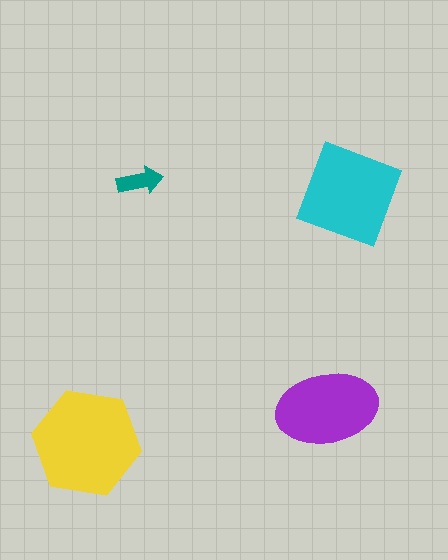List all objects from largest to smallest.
The yellow hexagon, the cyan diamond, the purple ellipse, the teal arrow.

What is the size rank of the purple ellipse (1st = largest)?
3rd.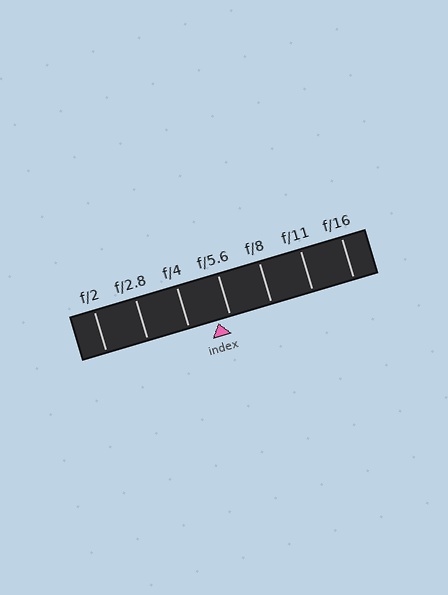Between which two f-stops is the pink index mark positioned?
The index mark is between f/4 and f/5.6.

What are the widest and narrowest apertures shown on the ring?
The widest aperture shown is f/2 and the narrowest is f/16.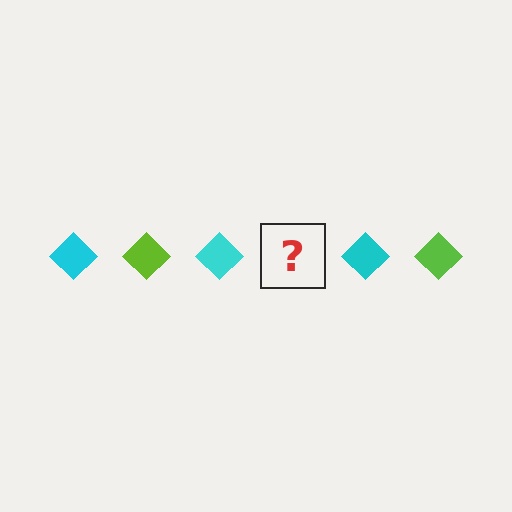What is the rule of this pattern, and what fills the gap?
The rule is that the pattern cycles through cyan, lime diamonds. The gap should be filled with a lime diamond.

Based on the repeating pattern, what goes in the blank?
The blank should be a lime diamond.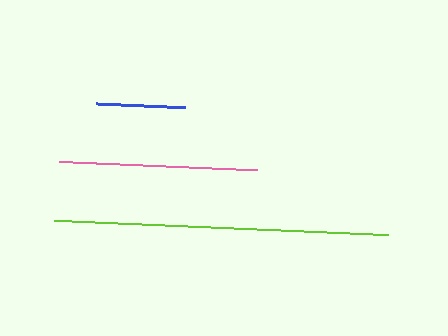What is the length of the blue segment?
The blue segment is approximately 88 pixels long.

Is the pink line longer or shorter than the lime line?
The lime line is longer than the pink line.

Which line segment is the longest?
The lime line is the longest at approximately 335 pixels.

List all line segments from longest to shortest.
From longest to shortest: lime, pink, blue.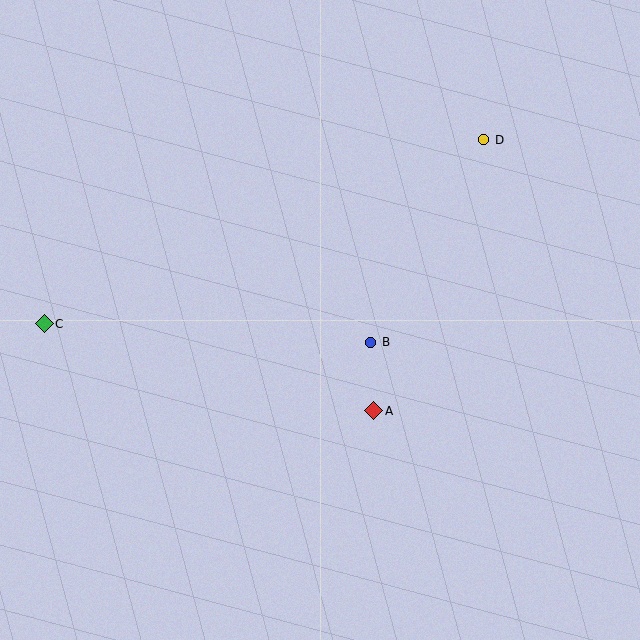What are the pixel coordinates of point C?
Point C is at (44, 324).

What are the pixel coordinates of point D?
Point D is at (484, 140).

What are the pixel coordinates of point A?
Point A is at (374, 411).